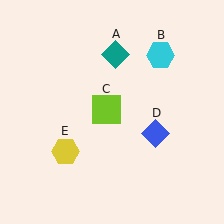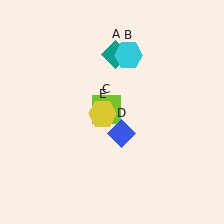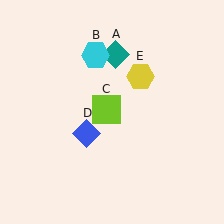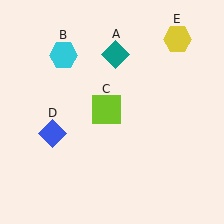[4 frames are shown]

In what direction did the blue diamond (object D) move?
The blue diamond (object D) moved left.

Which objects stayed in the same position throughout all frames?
Teal diamond (object A) and lime square (object C) remained stationary.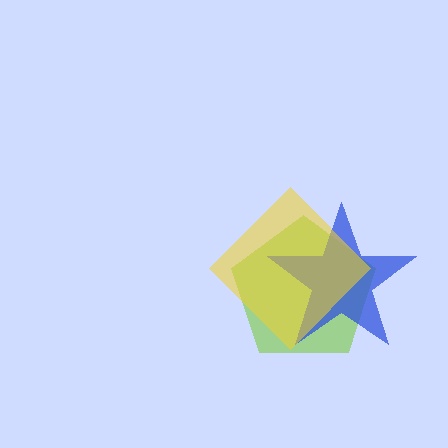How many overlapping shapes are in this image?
There are 3 overlapping shapes in the image.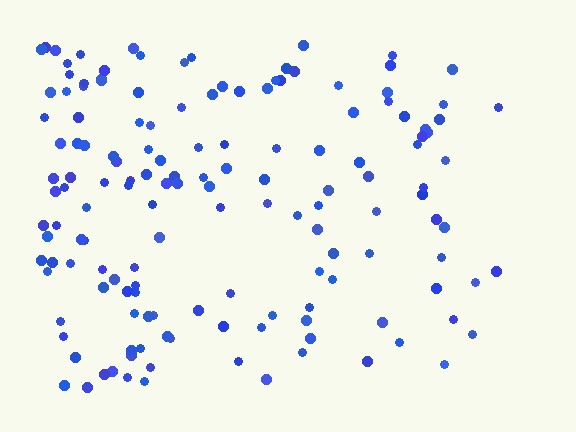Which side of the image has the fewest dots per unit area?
The right.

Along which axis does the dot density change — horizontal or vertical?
Horizontal.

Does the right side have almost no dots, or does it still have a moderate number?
Still a moderate number, just noticeably fewer than the left.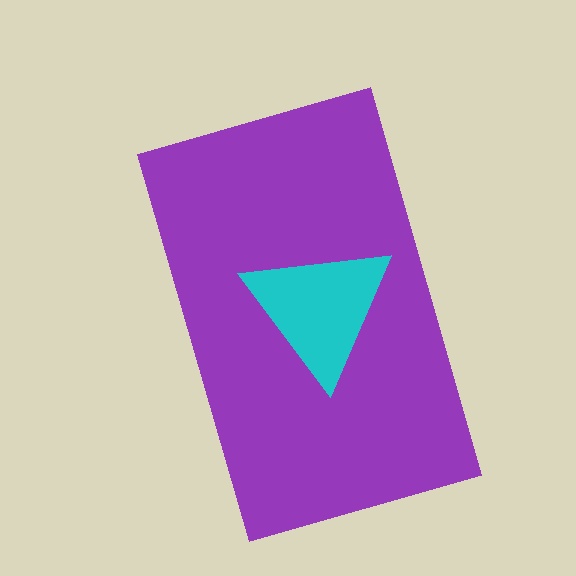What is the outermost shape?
The purple rectangle.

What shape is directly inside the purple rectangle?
The cyan triangle.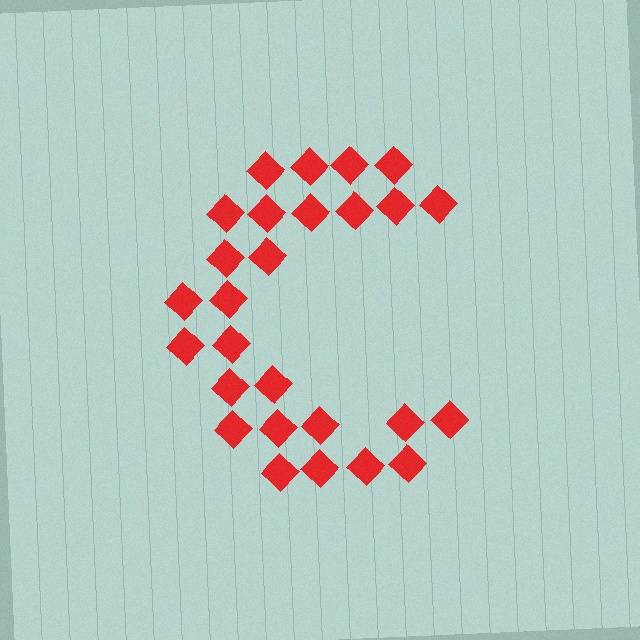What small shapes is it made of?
It is made of small diamonds.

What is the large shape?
The large shape is the letter C.